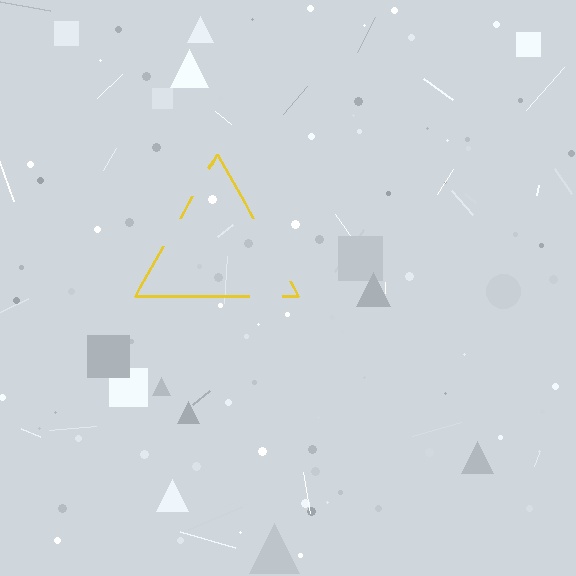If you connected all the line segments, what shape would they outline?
They would outline a triangle.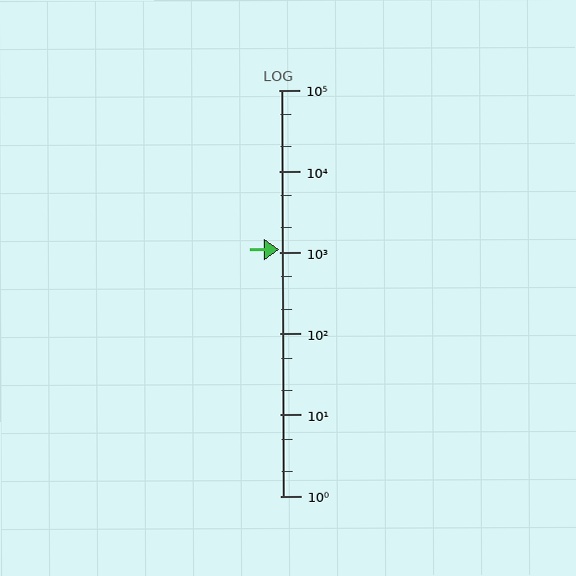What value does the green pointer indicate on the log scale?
The pointer indicates approximately 1100.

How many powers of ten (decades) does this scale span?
The scale spans 5 decades, from 1 to 100000.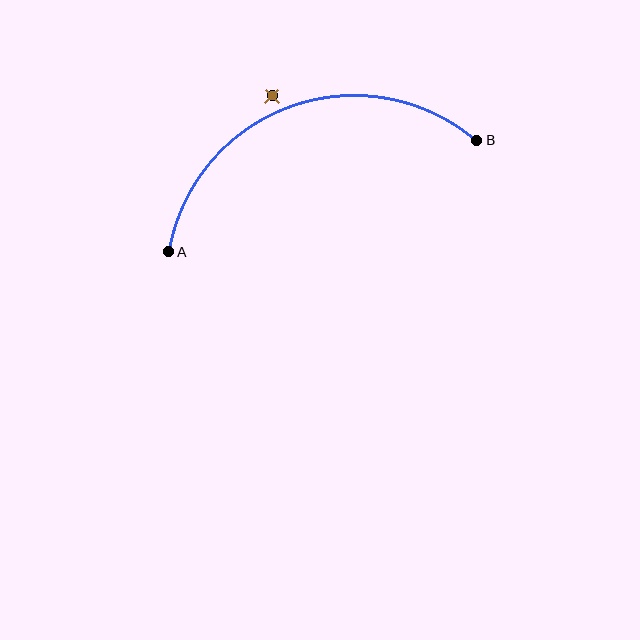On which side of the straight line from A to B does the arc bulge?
The arc bulges above the straight line connecting A and B.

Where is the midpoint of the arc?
The arc midpoint is the point on the curve farthest from the straight line joining A and B. It sits above that line.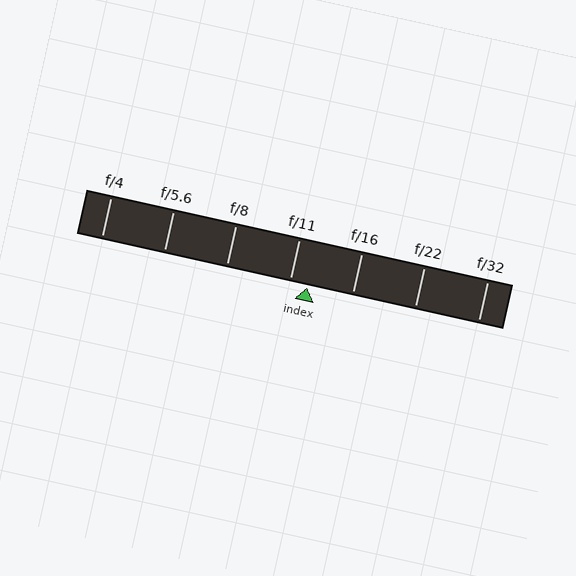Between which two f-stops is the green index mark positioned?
The index mark is between f/11 and f/16.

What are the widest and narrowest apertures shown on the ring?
The widest aperture shown is f/4 and the narrowest is f/32.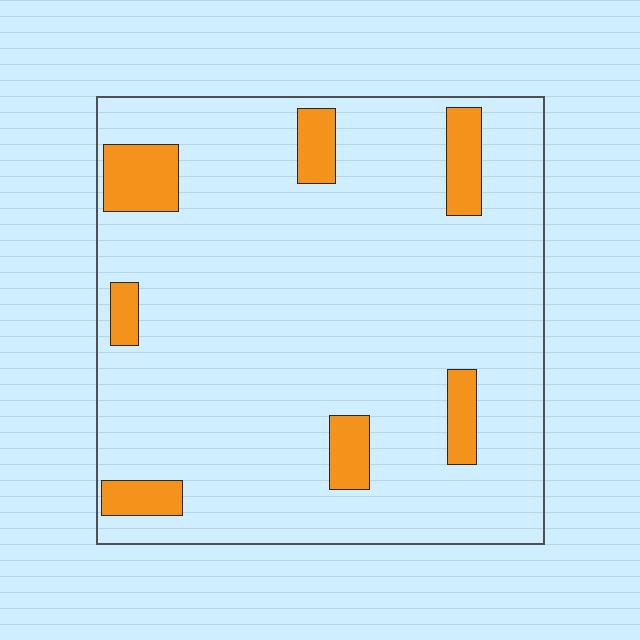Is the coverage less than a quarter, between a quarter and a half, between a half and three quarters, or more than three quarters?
Less than a quarter.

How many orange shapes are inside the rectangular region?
7.